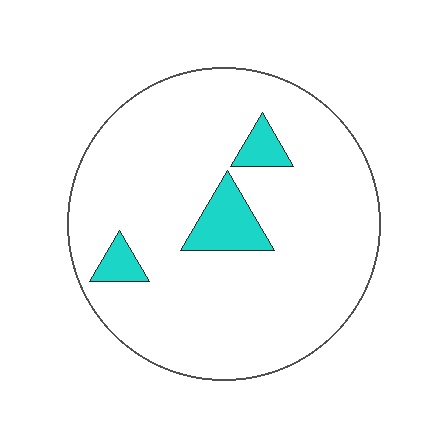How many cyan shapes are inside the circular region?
3.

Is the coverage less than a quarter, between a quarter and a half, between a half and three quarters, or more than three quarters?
Less than a quarter.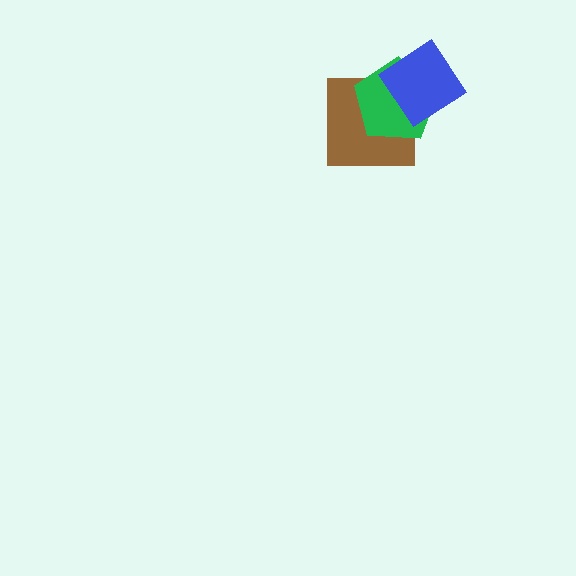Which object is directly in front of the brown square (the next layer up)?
The green pentagon is directly in front of the brown square.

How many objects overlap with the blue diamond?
2 objects overlap with the blue diamond.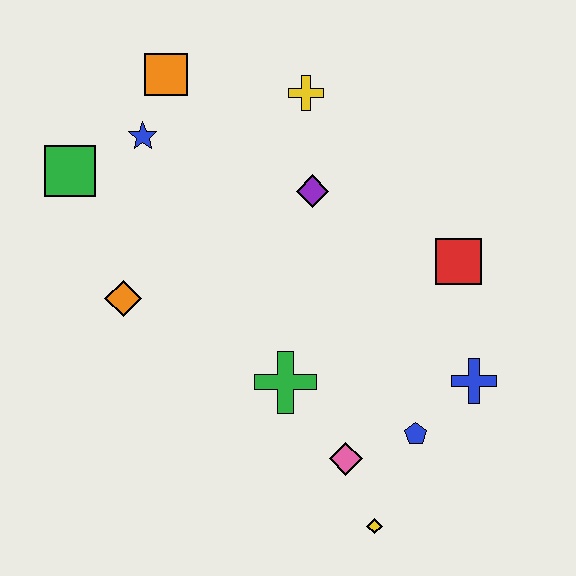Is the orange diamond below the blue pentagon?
No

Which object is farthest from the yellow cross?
The yellow diamond is farthest from the yellow cross.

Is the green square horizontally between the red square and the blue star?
No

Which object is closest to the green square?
The blue star is closest to the green square.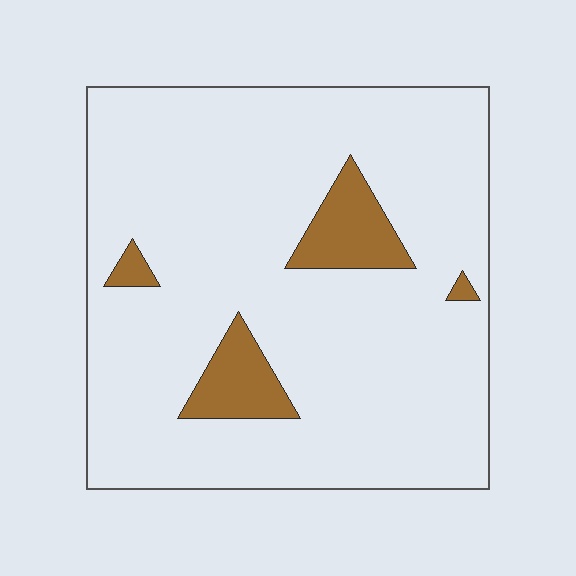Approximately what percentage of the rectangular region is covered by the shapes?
Approximately 10%.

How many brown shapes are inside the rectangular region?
4.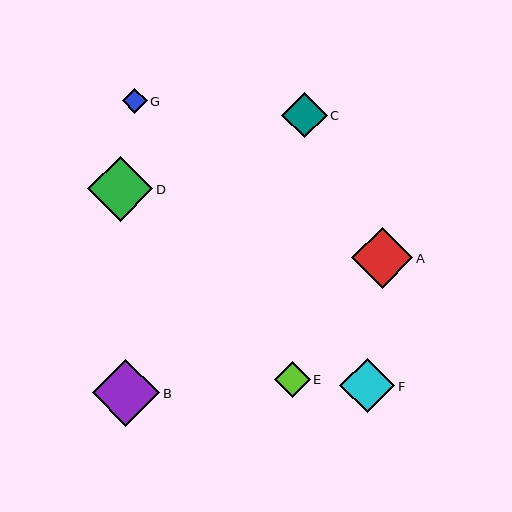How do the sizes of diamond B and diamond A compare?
Diamond B and diamond A are approximately the same size.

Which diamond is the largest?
Diamond B is the largest with a size of approximately 68 pixels.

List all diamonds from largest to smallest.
From largest to smallest: B, D, A, F, C, E, G.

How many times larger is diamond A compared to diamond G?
Diamond A is approximately 2.5 times the size of diamond G.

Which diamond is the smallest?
Diamond G is the smallest with a size of approximately 25 pixels.